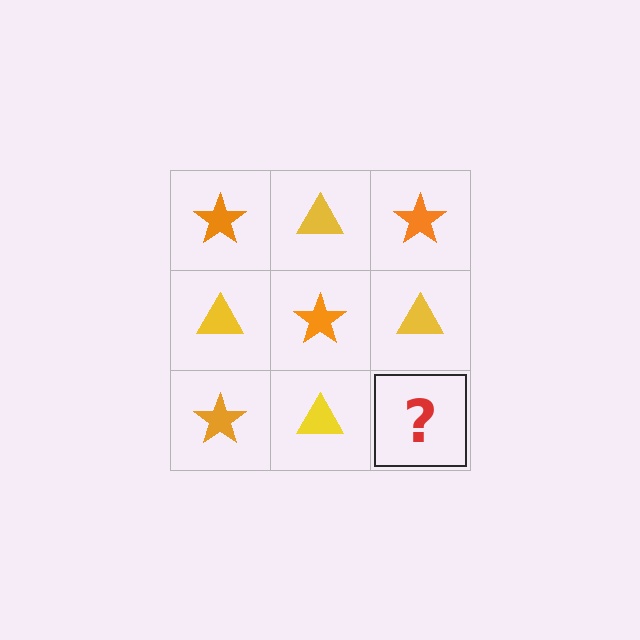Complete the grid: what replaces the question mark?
The question mark should be replaced with an orange star.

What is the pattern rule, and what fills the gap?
The rule is that it alternates orange star and yellow triangle in a checkerboard pattern. The gap should be filled with an orange star.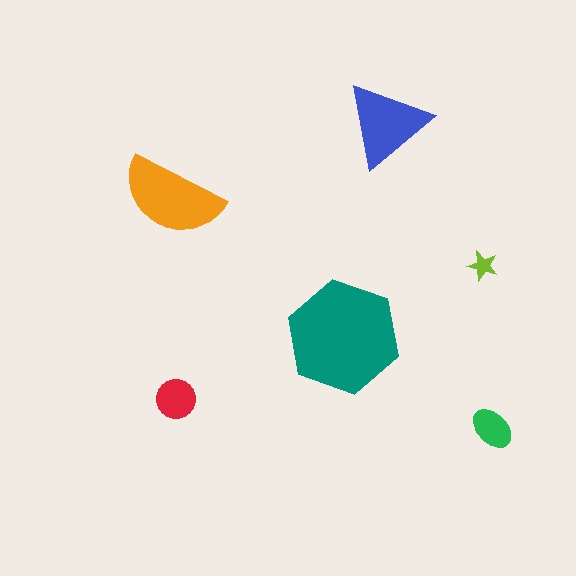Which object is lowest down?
The green ellipse is bottommost.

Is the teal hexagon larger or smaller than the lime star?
Larger.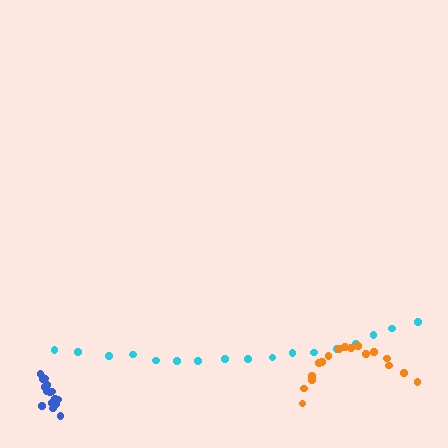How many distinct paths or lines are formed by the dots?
There are 3 distinct paths.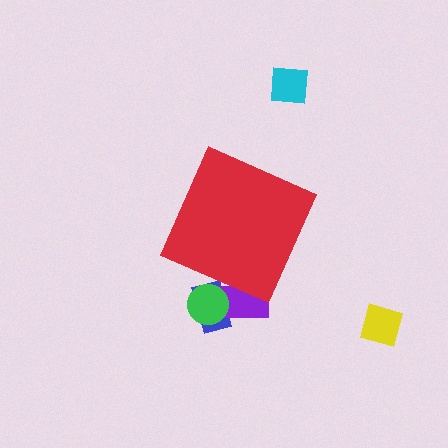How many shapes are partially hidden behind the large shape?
3 shapes are partially hidden.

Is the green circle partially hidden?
Yes, the green circle is partially hidden behind the red diamond.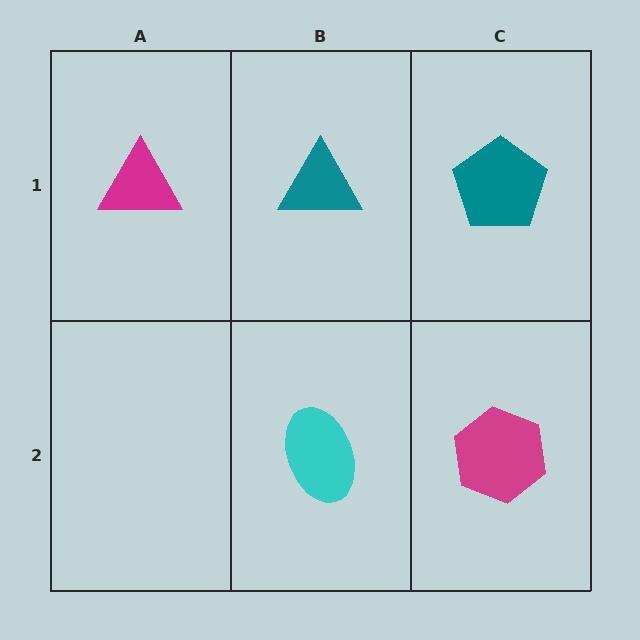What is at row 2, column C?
A magenta hexagon.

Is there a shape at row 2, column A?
No, that cell is empty.